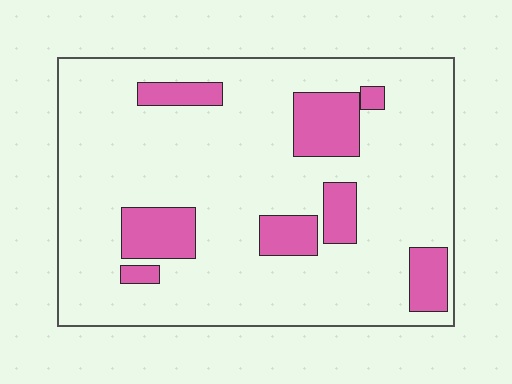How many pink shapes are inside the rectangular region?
8.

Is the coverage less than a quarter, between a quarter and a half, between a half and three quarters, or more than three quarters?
Less than a quarter.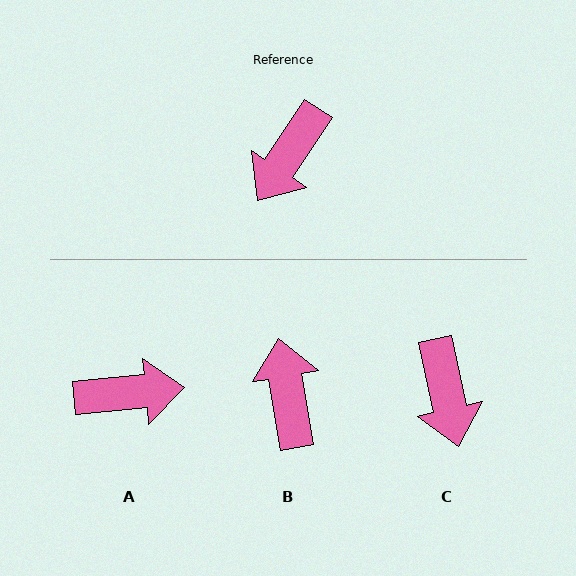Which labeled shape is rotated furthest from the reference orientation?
B, about 137 degrees away.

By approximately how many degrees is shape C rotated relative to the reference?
Approximately 46 degrees counter-clockwise.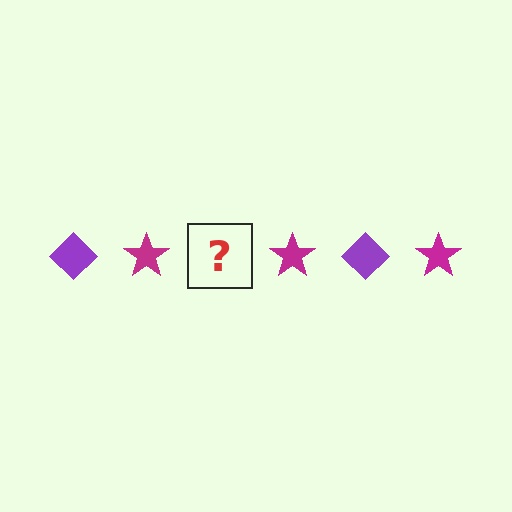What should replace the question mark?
The question mark should be replaced with a purple diamond.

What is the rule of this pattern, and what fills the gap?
The rule is that the pattern alternates between purple diamond and magenta star. The gap should be filled with a purple diamond.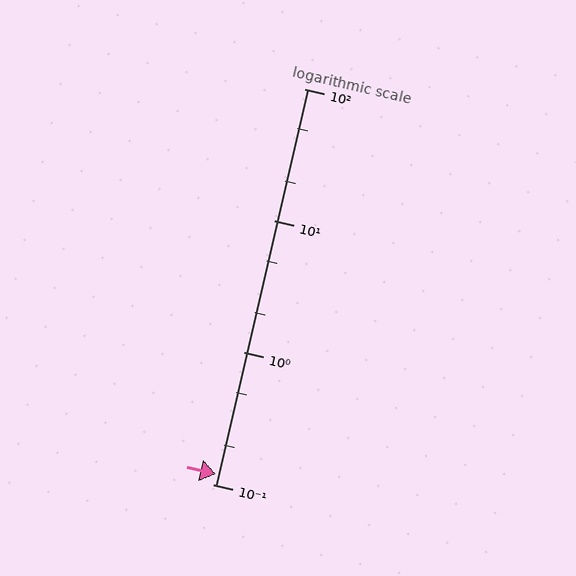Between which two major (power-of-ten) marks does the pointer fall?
The pointer is between 0.1 and 1.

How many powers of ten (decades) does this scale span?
The scale spans 3 decades, from 0.1 to 100.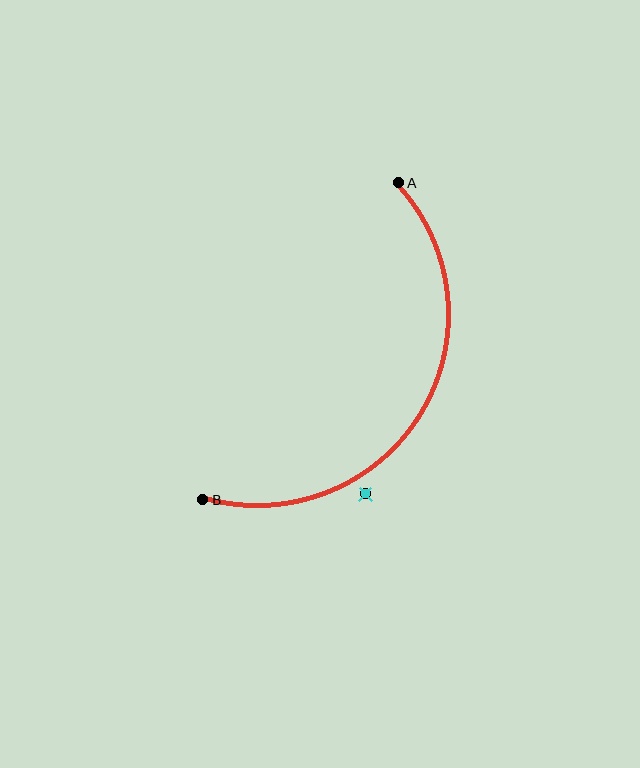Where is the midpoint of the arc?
The arc midpoint is the point on the curve farthest from the straight line joining A and B. It sits to the right of that line.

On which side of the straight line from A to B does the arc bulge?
The arc bulges to the right of the straight line connecting A and B.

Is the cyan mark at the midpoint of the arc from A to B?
No — the cyan mark does not lie on the arc at all. It sits slightly outside the curve.